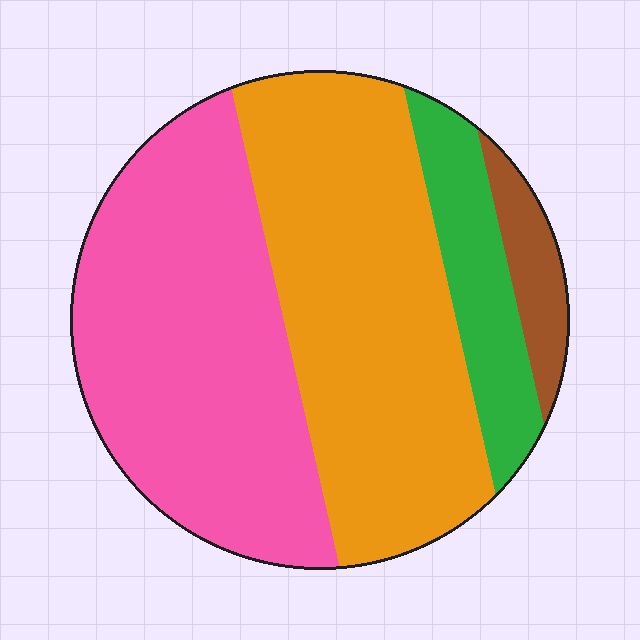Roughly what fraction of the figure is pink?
Pink covers around 40% of the figure.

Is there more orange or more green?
Orange.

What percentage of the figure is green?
Green covers 12% of the figure.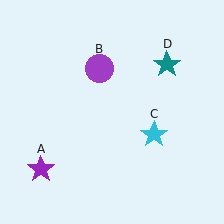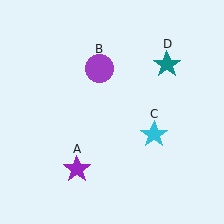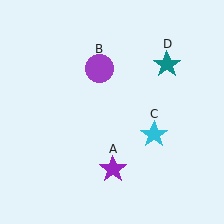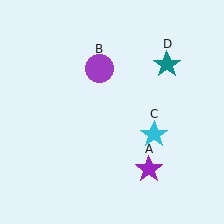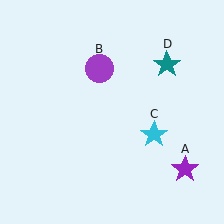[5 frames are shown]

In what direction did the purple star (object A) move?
The purple star (object A) moved right.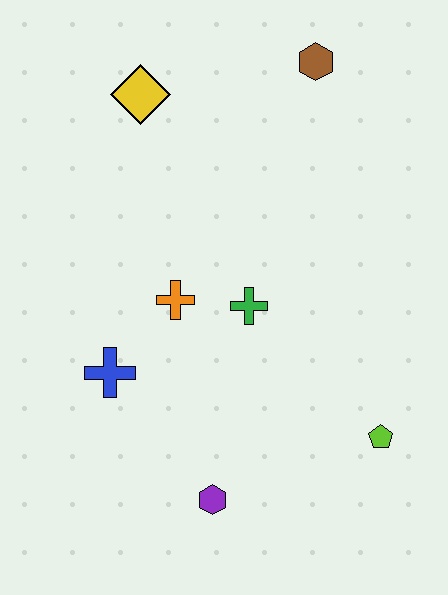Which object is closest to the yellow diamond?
The brown hexagon is closest to the yellow diamond.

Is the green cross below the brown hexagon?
Yes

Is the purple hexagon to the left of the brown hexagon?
Yes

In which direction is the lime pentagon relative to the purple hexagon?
The lime pentagon is to the right of the purple hexagon.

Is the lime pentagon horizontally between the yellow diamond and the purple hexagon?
No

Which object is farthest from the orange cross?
The brown hexagon is farthest from the orange cross.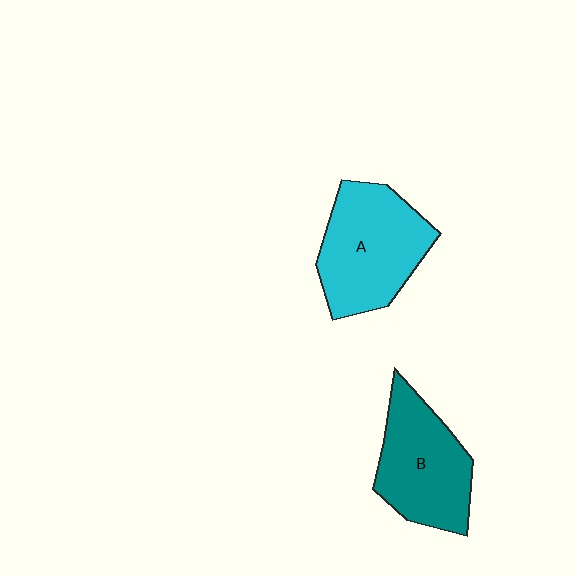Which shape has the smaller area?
Shape B (teal).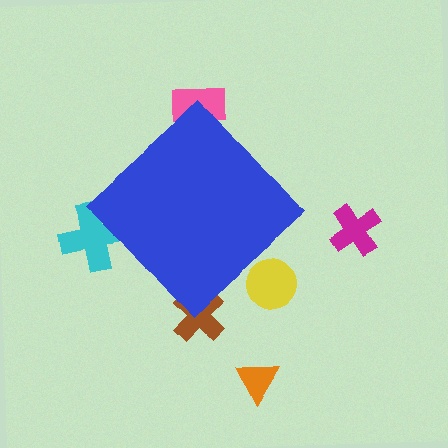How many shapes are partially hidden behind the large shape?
4 shapes are partially hidden.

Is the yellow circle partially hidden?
Yes, the yellow circle is partially hidden behind the blue diamond.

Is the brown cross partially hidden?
Yes, the brown cross is partially hidden behind the blue diamond.